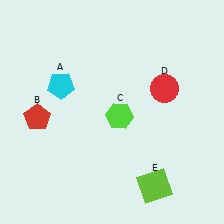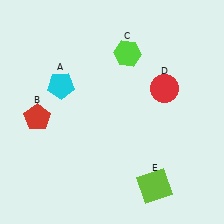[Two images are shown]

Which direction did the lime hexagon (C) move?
The lime hexagon (C) moved up.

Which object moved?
The lime hexagon (C) moved up.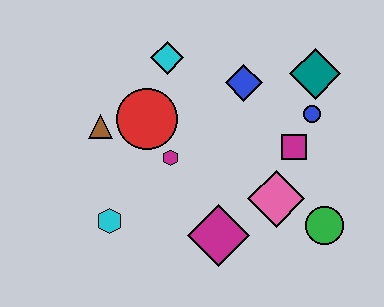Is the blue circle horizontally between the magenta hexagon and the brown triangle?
No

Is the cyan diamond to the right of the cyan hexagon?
Yes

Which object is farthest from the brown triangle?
The green circle is farthest from the brown triangle.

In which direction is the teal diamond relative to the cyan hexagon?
The teal diamond is to the right of the cyan hexagon.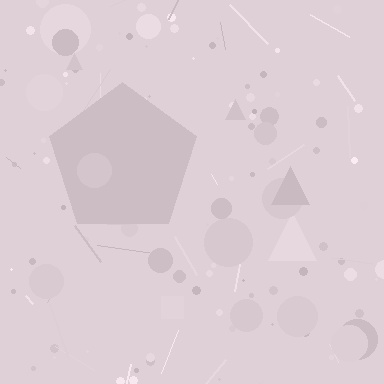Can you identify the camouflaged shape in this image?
The camouflaged shape is a pentagon.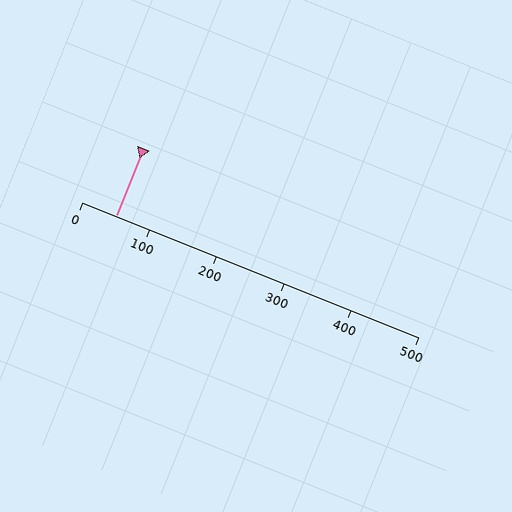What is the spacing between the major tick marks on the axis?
The major ticks are spaced 100 apart.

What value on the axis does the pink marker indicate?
The marker indicates approximately 50.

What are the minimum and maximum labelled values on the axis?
The axis runs from 0 to 500.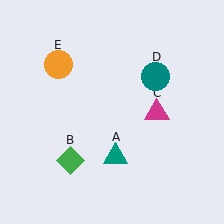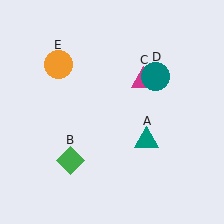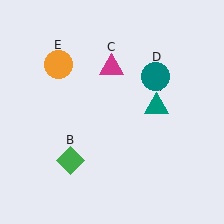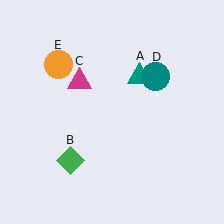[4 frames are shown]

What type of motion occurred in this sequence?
The teal triangle (object A), magenta triangle (object C) rotated counterclockwise around the center of the scene.